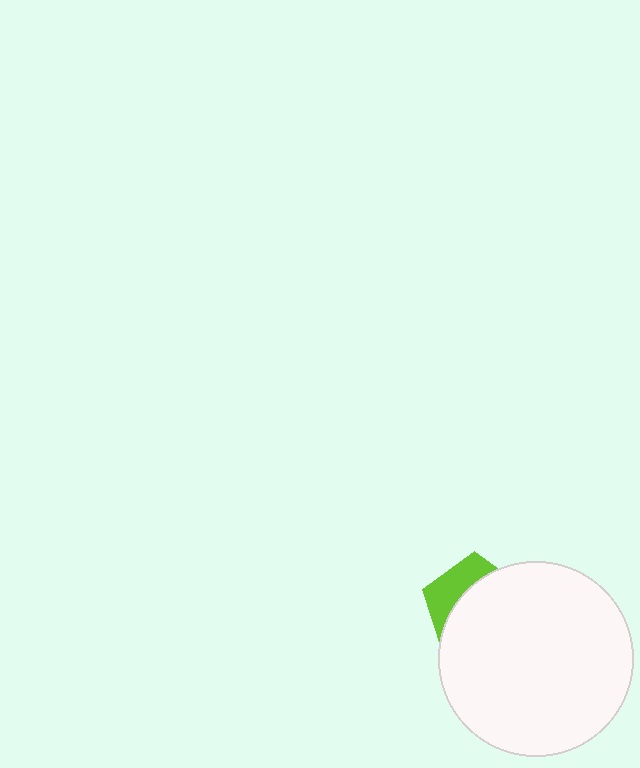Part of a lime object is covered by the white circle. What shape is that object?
It is a pentagon.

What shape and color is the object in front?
The object in front is a white circle.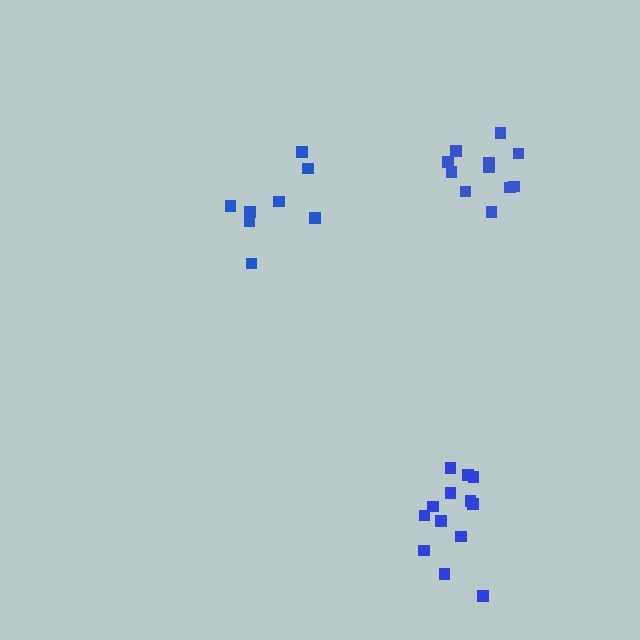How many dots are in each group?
Group 1: 8 dots, Group 2: 11 dots, Group 3: 13 dots (32 total).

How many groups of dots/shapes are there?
There are 3 groups.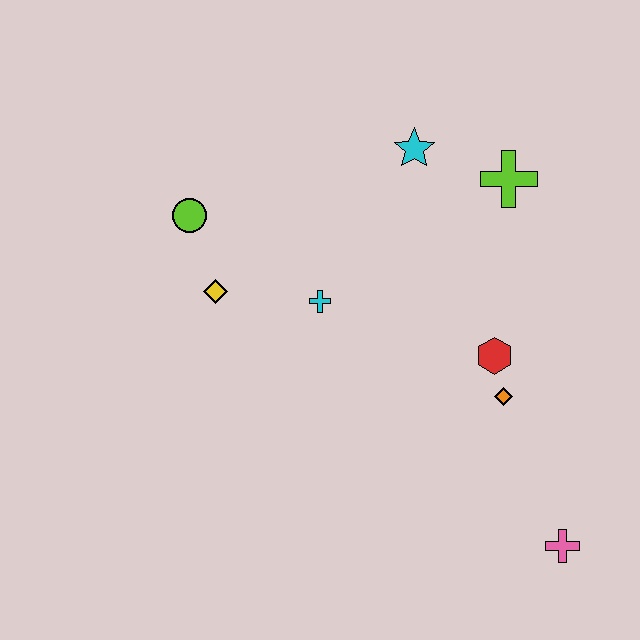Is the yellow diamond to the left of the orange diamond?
Yes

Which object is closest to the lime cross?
The cyan star is closest to the lime cross.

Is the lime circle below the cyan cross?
No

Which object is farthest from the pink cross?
The lime circle is farthest from the pink cross.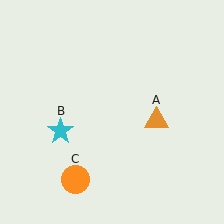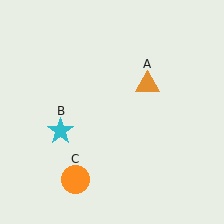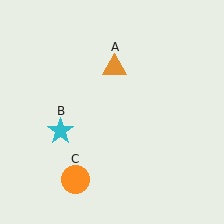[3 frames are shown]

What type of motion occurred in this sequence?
The orange triangle (object A) rotated counterclockwise around the center of the scene.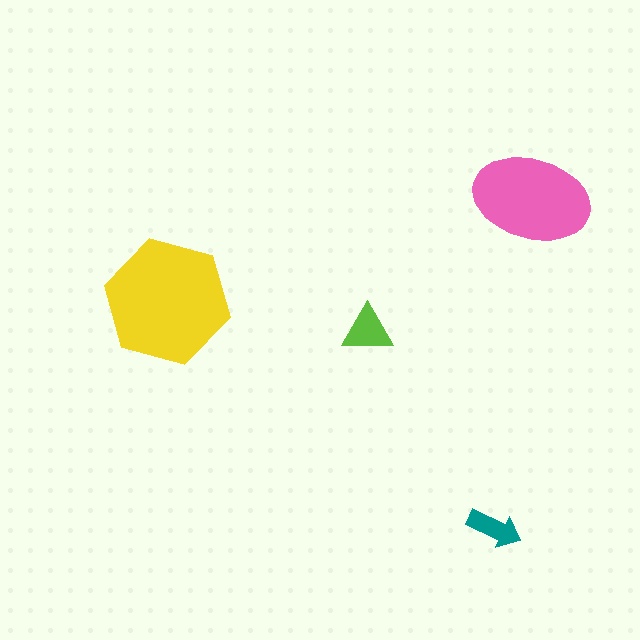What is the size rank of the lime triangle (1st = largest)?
3rd.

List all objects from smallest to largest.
The teal arrow, the lime triangle, the pink ellipse, the yellow hexagon.